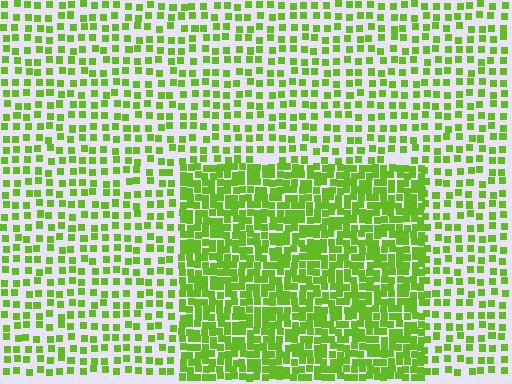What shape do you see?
I see a rectangle.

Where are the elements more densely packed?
The elements are more densely packed inside the rectangle boundary.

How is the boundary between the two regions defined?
The boundary is defined by a change in element density (approximately 2.2x ratio). All elements are the same color, size, and shape.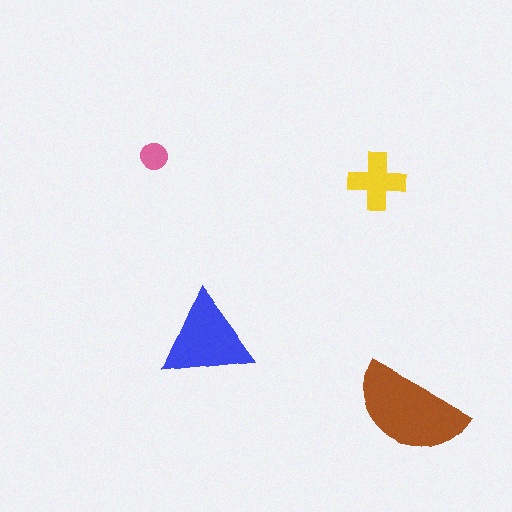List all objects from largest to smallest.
The brown semicircle, the blue triangle, the yellow cross, the pink circle.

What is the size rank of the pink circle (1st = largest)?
4th.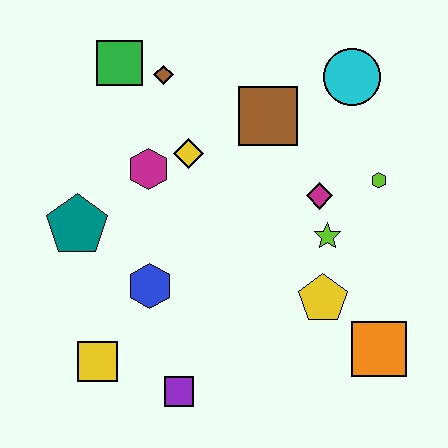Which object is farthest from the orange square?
The green square is farthest from the orange square.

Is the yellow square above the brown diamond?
No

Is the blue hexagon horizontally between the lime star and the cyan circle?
No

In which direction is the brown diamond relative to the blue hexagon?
The brown diamond is above the blue hexagon.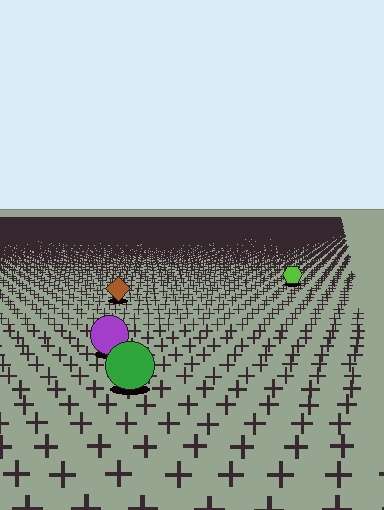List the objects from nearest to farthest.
From nearest to farthest: the green circle, the purple circle, the brown diamond, the lime hexagon.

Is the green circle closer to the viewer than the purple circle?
Yes. The green circle is closer — you can tell from the texture gradient: the ground texture is coarser near it.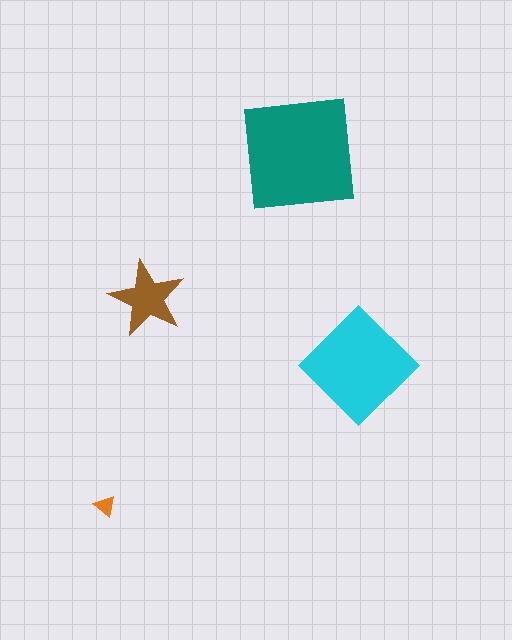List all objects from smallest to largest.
The orange triangle, the brown star, the cyan diamond, the teal square.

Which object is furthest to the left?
The orange triangle is leftmost.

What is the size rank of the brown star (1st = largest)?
3rd.